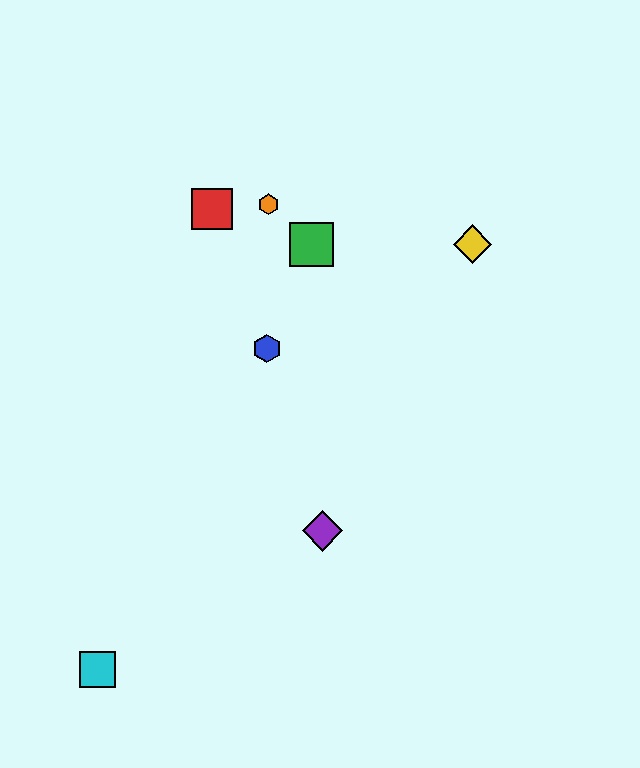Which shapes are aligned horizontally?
The green square, the yellow diamond are aligned horizontally.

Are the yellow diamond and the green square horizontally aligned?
Yes, both are at y≈244.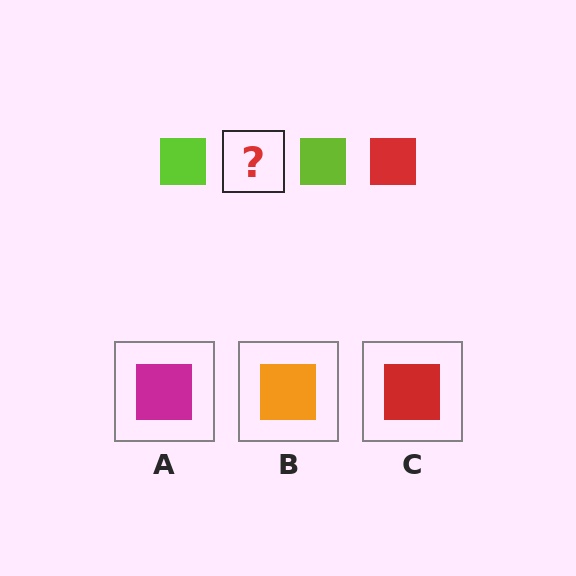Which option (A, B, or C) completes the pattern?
C.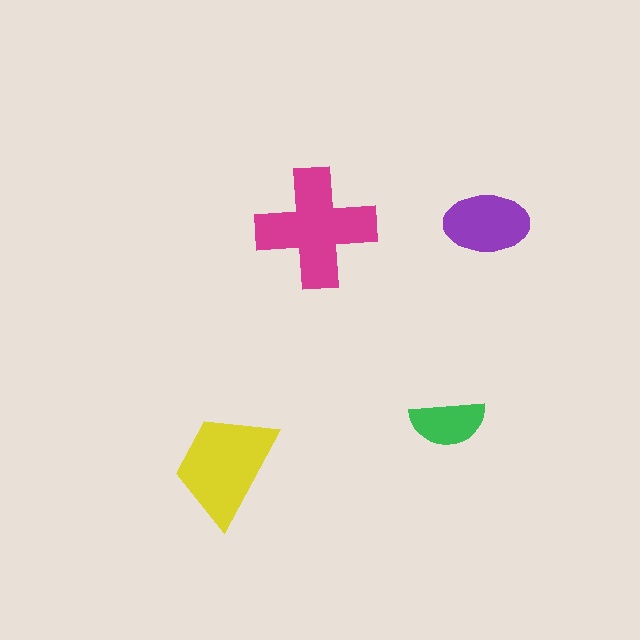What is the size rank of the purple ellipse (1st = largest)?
3rd.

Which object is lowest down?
The yellow trapezoid is bottommost.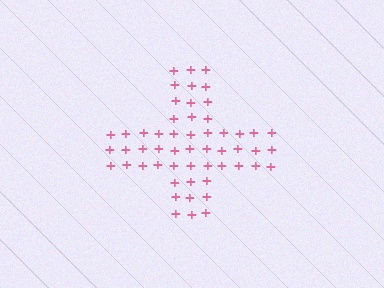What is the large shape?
The large shape is a cross.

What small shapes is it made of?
It is made of small plus signs.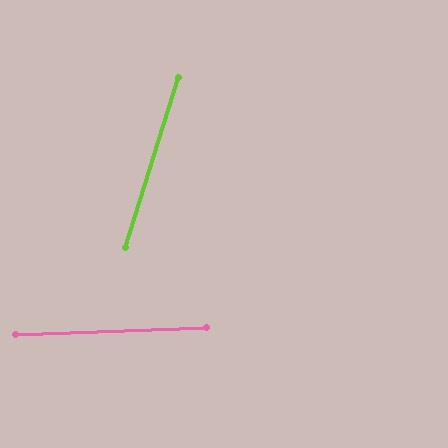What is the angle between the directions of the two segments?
Approximately 70 degrees.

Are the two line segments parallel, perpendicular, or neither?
Neither parallel nor perpendicular — they differ by about 70°.